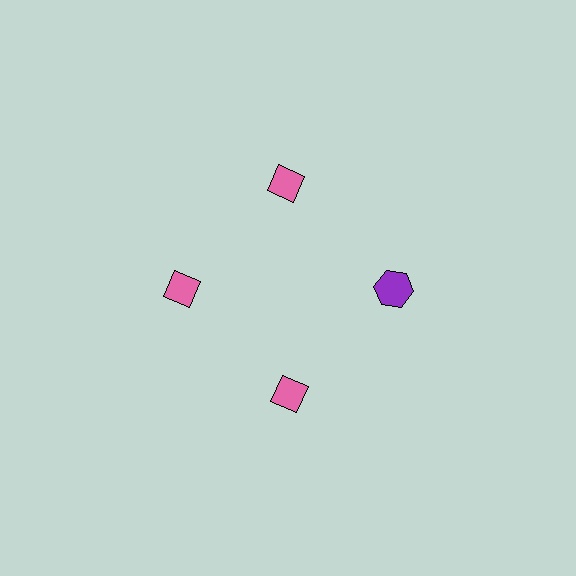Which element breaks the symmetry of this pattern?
The purple hexagon at roughly the 3 o'clock position breaks the symmetry. All other shapes are pink diamonds.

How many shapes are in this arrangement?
There are 4 shapes arranged in a ring pattern.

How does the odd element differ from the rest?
It differs in both color (purple instead of pink) and shape (hexagon instead of diamond).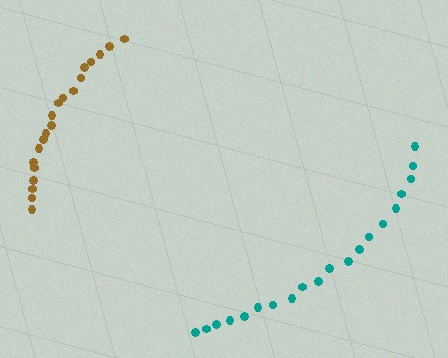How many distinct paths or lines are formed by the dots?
There are 2 distinct paths.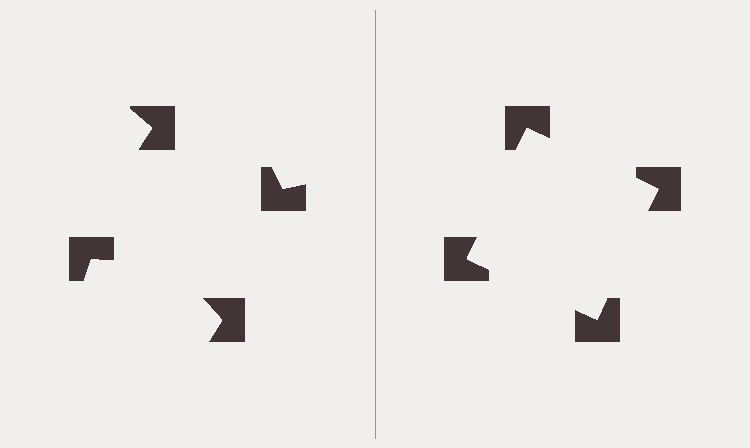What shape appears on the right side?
An illusory square.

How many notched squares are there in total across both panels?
8 — 4 on each side.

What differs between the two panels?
The notched squares are positioned identically on both sides; only the wedge orientations differ. On the right they align to a square; on the left they are misaligned.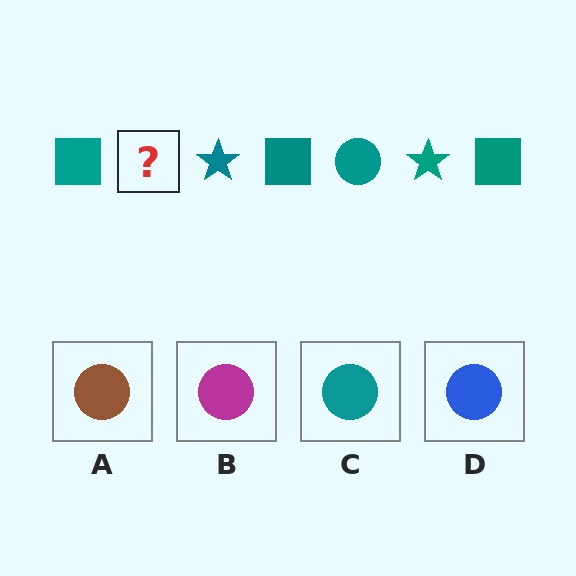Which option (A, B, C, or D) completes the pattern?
C.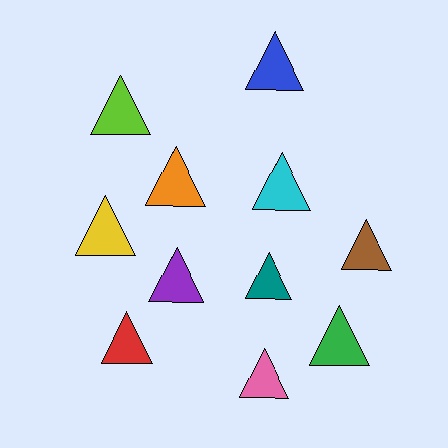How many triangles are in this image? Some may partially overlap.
There are 11 triangles.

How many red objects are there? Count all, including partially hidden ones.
There is 1 red object.